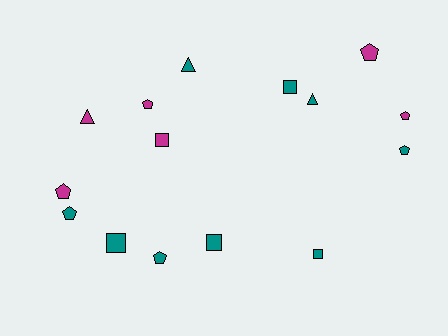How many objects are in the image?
There are 15 objects.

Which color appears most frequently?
Teal, with 9 objects.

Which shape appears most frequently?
Pentagon, with 7 objects.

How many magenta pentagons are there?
There are 4 magenta pentagons.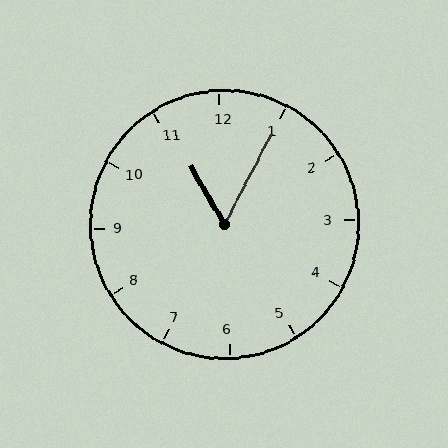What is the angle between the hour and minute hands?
Approximately 58 degrees.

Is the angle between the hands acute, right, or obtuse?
It is acute.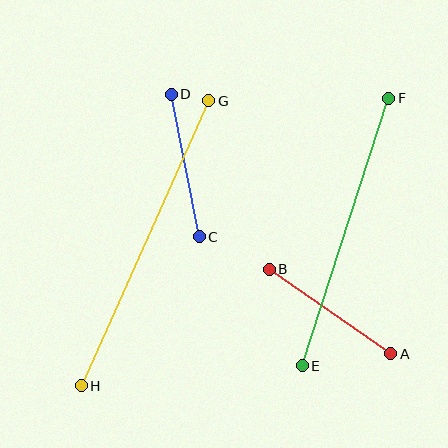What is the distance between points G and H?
The distance is approximately 312 pixels.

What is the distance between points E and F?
The distance is approximately 281 pixels.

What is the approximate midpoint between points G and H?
The midpoint is at approximately (145, 243) pixels.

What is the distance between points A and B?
The distance is approximately 148 pixels.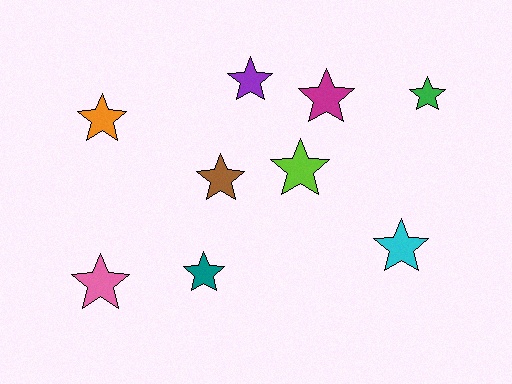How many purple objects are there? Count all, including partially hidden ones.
There is 1 purple object.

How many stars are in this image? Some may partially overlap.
There are 9 stars.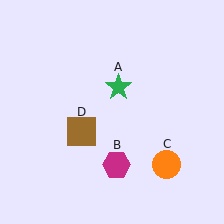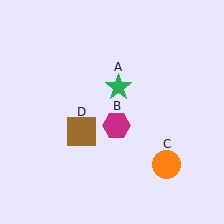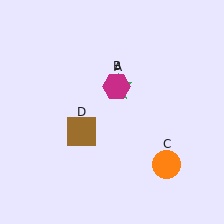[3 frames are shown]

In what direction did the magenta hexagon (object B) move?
The magenta hexagon (object B) moved up.